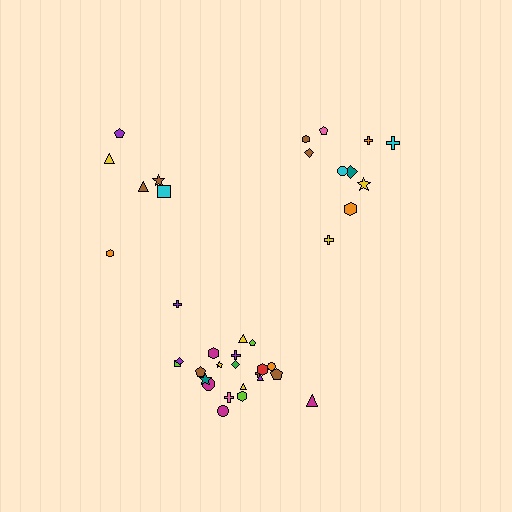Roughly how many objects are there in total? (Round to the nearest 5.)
Roughly 40 objects in total.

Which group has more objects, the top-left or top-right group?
The top-right group.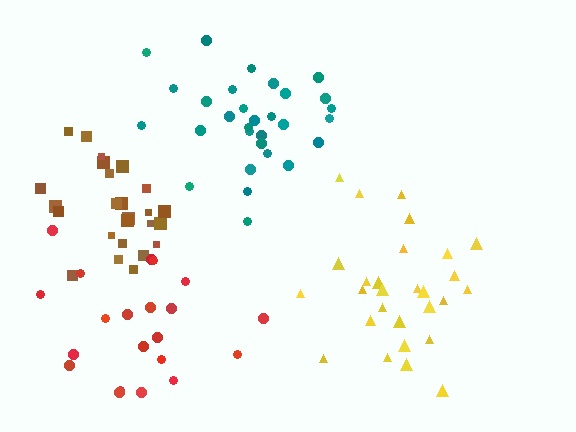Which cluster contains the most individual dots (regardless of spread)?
Teal (30).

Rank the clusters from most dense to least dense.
brown, teal, red, yellow.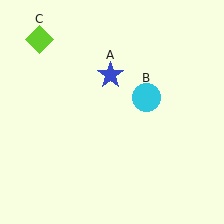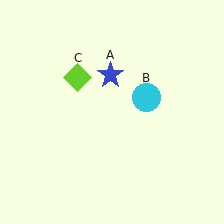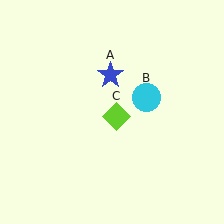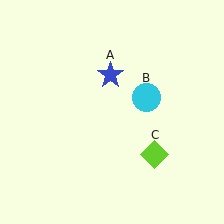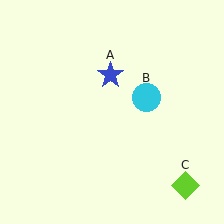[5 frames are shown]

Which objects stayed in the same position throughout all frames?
Blue star (object A) and cyan circle (object B) remained stationary.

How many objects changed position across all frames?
1 object changed position: lime diamond (object C).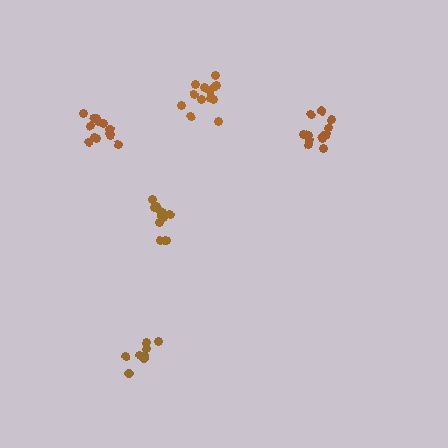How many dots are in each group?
Group 1: 12 dots, Group 2: 8 dots, Group 3: 12 dots, Group 4: 13 dots, Group 5: 13 dots (58 total).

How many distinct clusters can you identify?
There are 5 distinct clusters.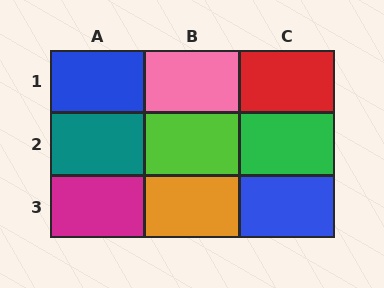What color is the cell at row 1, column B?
Pink.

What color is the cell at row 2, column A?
Teal.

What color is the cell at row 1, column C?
Red.